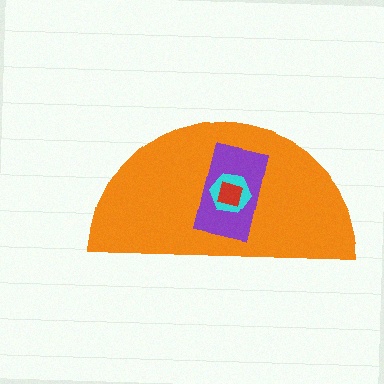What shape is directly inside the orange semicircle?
The purple rectangle.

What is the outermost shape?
The orange semicircle.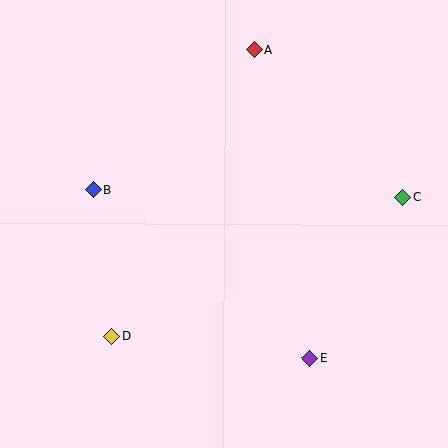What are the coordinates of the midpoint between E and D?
The midpoint between E and D is at (211, 347).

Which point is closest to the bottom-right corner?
Point E is closest to the bottom-right corner.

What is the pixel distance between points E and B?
The distance between E and B is 274 pixels.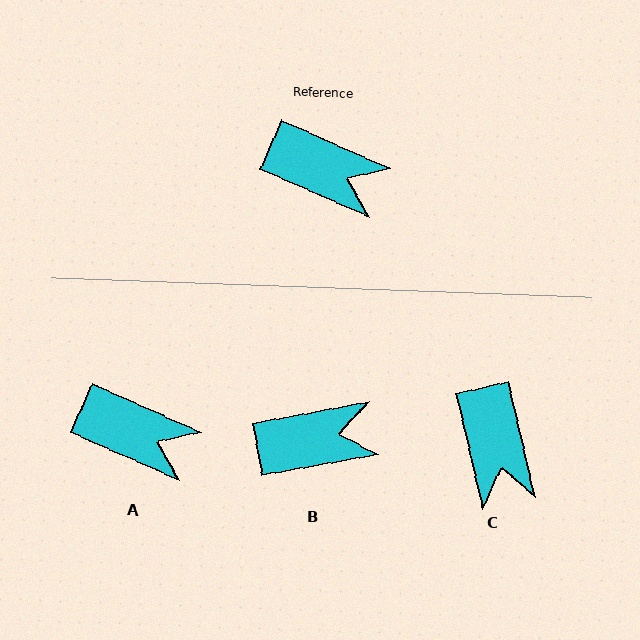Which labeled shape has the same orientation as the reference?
A.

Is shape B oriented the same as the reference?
No, it is off by about 34 degrees.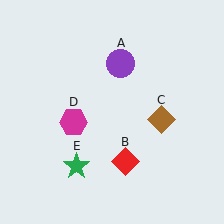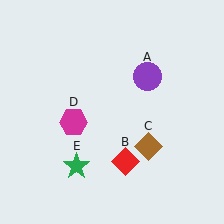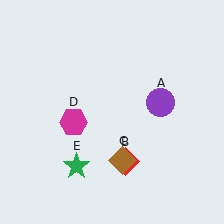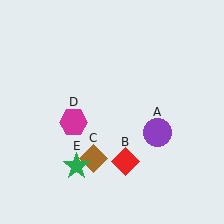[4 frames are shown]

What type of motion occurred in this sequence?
The purple circle (object A), brown diamond (object C) rotated clockwise around the center of the scene.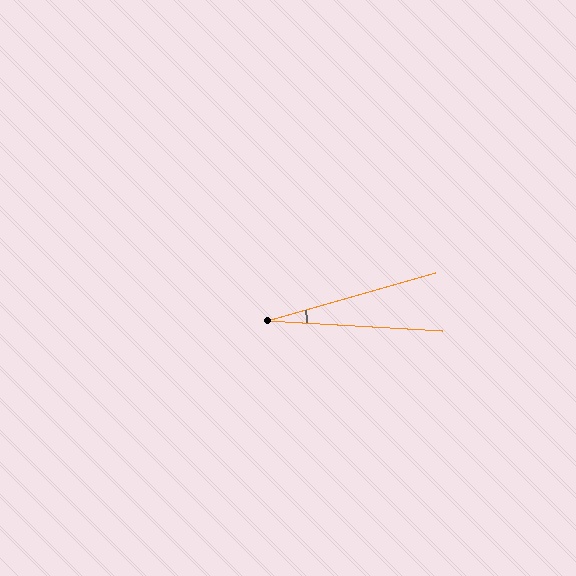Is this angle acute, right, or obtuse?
It is acute.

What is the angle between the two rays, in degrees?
Approximately 19 degrees.